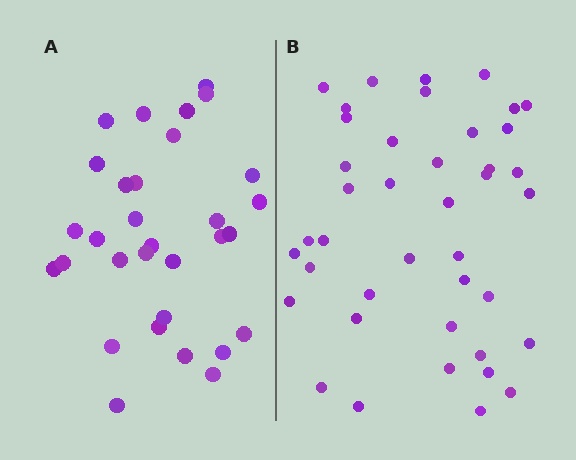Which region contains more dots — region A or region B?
Region B (the right region) has more dots.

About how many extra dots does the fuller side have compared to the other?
Region B has roughly 10 or so more dots than region A.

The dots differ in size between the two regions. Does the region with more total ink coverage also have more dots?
No. Region A has more total ink coverage because its dots are larger, but region B actually contains more individual dots. Total area can be misleading — the number of items is what matters here.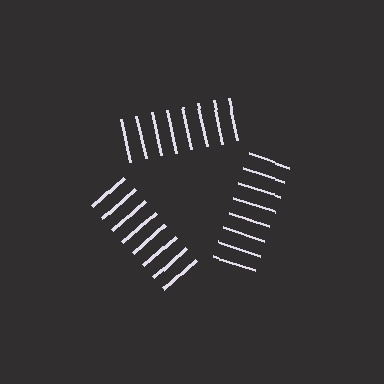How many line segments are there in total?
24 — 8 along each of the 3 edges.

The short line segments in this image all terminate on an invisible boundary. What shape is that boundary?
An illusory triangle — the line segments terminate on its edges but no continuous stroke is drawn.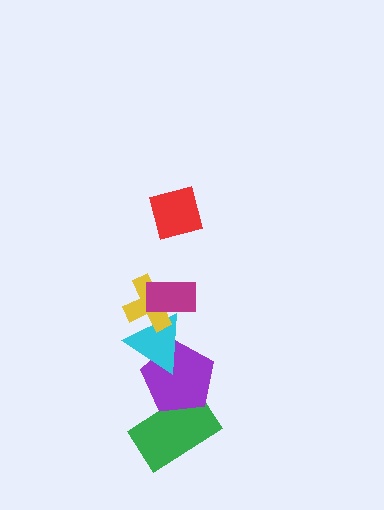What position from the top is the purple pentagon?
The purple pentagon is 5th from the top.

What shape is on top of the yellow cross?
The magenta rectangle is on top of the yellow cross.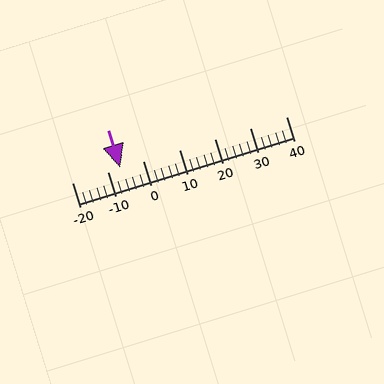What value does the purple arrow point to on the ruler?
The purple arrow points to approximately -7.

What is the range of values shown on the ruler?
The ruler shows values from -20 to 40.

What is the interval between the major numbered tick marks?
The major tick marks are spaced 10 units apart.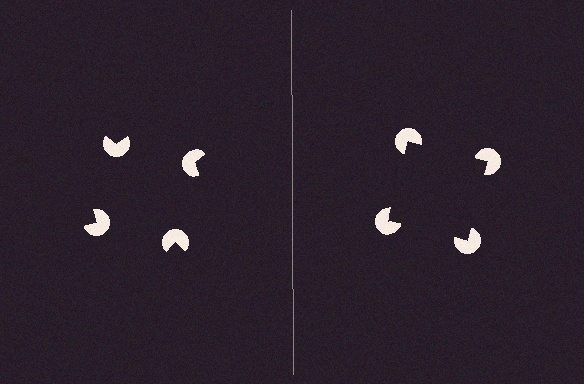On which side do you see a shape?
An illusory square appears on the right side. On the left side the wedge cuts are rotated, so no coherent shape forms.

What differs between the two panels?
The pac-man discs are positioned identically on both sides; only the wedge orientations differ. On the right they align to a square; on the left they are misaligned.